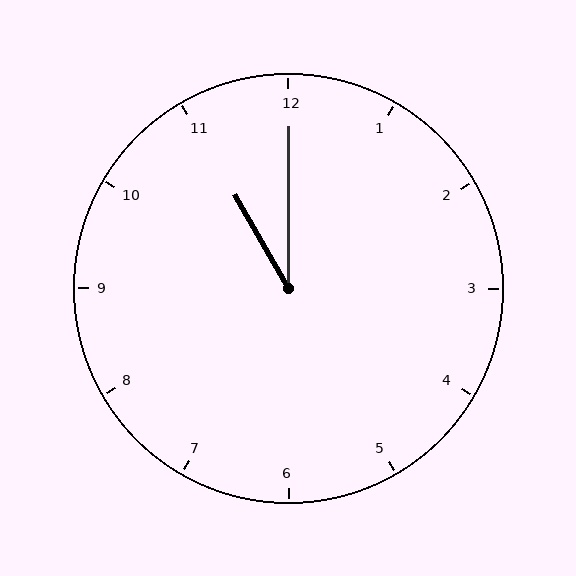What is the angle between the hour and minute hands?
Approximately 30 degrees.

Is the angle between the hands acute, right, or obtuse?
It is acute.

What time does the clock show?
11:00.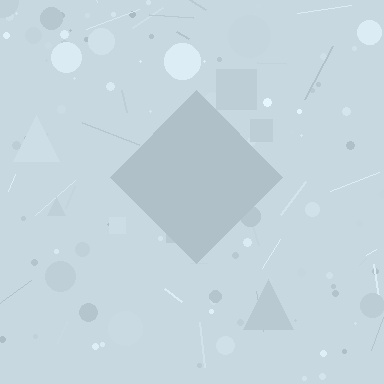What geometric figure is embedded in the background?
A diamond is embedded in the background.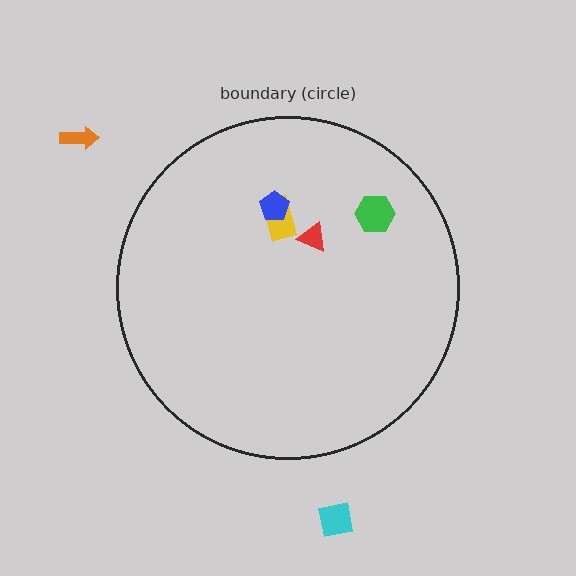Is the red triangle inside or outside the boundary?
Inside.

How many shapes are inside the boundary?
4 inside, 2 outside.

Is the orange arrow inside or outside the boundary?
Outside.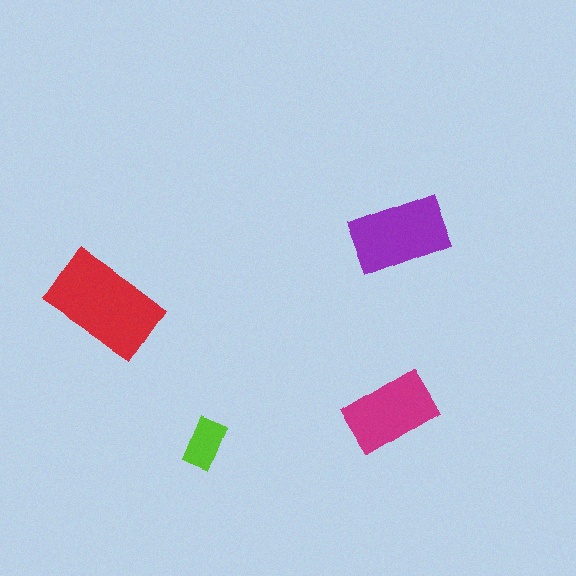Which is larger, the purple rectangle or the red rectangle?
The red one.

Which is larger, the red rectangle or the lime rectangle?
The red one.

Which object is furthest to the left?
The red rectangle is leftmost.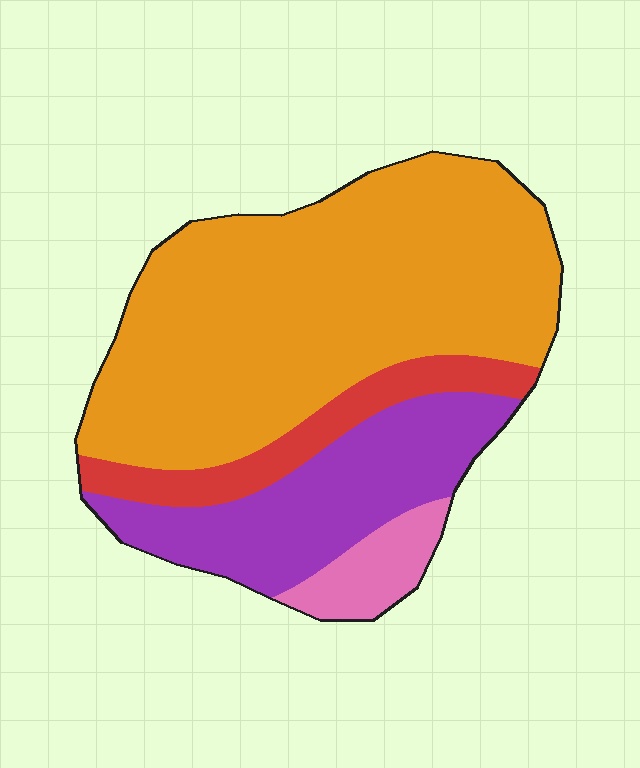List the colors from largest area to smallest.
From largest to smallest: orange, purple, red, pink.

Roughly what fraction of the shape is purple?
Purple covers about 20% of the shape.